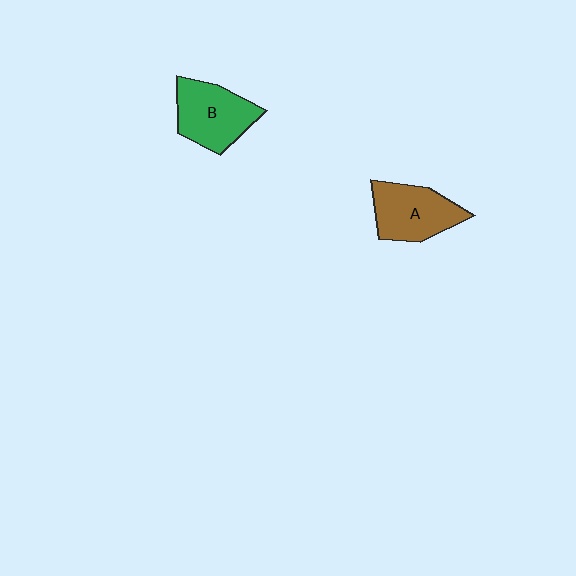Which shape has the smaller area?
Shape A (brown).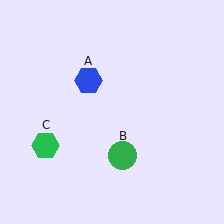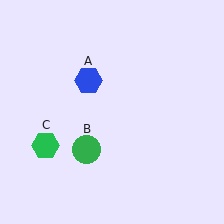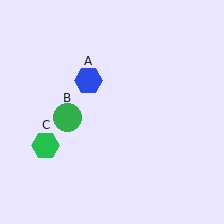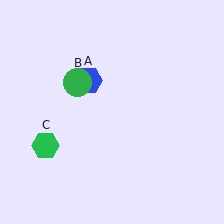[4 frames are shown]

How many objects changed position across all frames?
1 object changed position: green circle (object B).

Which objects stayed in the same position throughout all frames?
Blue hexagon (object A) and green hexagon (object C) remained stationary.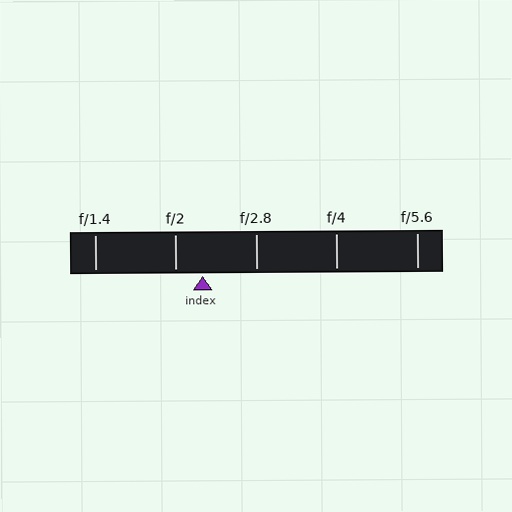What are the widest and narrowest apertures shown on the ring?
The widest aperture shown is f/1.4 and the narrowest is f/5.6.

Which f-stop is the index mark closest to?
The index mark is closest to f/2.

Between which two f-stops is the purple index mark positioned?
The index mark is between f/2 and f/2.8.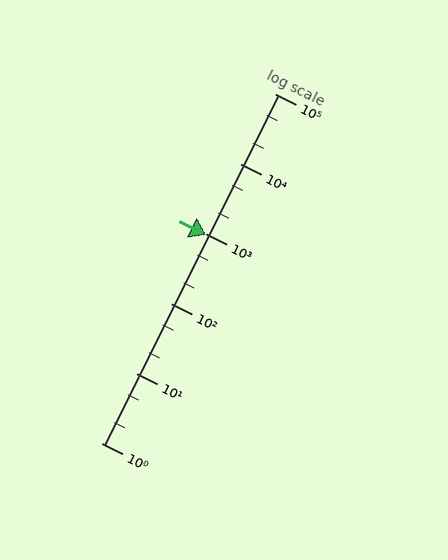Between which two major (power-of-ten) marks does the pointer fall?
The pointer is between 100 and 1000.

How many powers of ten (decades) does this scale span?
The scale spans 5 decades, from 1 to 100000.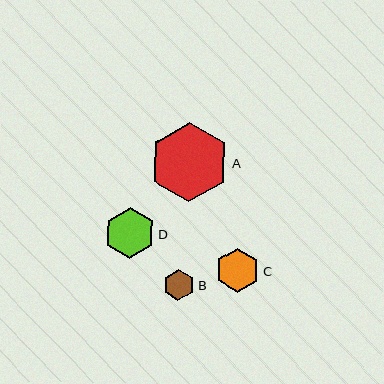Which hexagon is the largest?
Hexagon A is the largest with a size of approximately 80 pixels.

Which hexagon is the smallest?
Hexagon B is the smallest with a size of approximately 32 pixels.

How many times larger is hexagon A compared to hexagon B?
Hexagon A is approximately 2.5 times the size of hexagon B.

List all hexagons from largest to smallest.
From largest to smallest: A, D, C, B.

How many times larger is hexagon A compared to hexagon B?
Hexagon A is approximately 2.5 times the size of hexagon B.